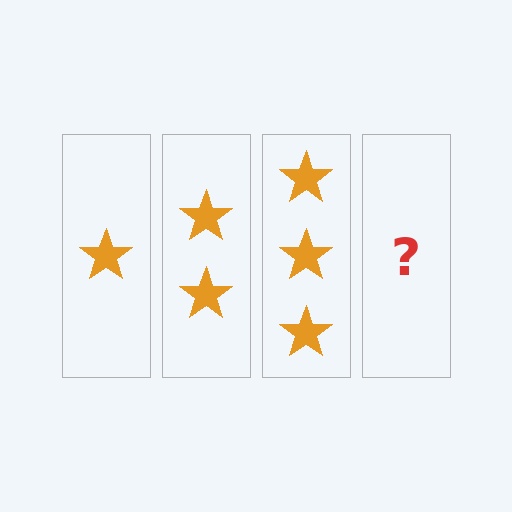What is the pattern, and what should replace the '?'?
The pattern is that each step adds one more star. The '?' should be 4 stars.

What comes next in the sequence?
The next element should be 4 stars.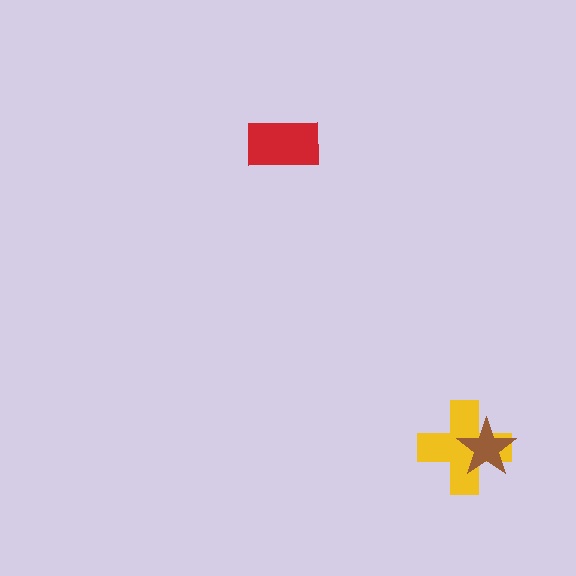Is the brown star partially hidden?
No, no other shape covers it.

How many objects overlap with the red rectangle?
0 objects overlap with the red rectangle.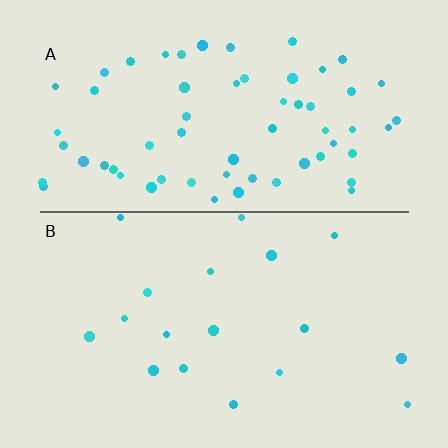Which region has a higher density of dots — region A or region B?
A (the top).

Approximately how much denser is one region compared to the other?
Approximately 3.4× — region A over region B.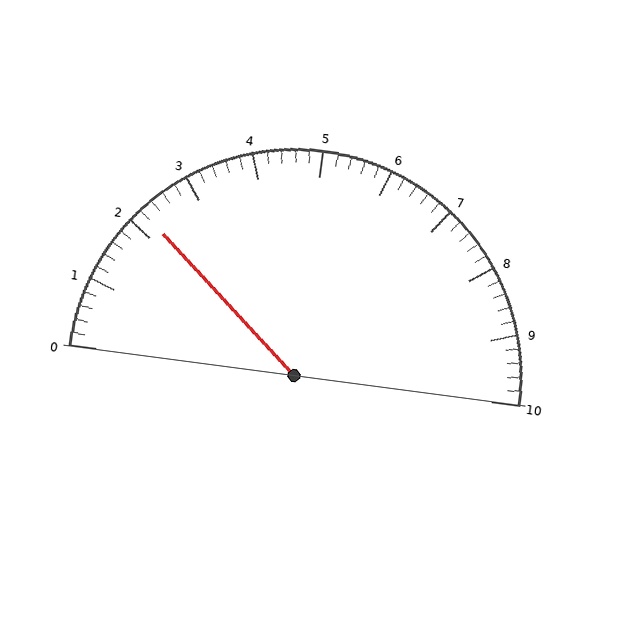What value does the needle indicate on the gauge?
The needle indicates approximately 2.2.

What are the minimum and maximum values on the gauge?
The gauge ranges from 0 to 10.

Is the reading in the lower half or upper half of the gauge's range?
The reading is in the lower half of the range (0 to 10).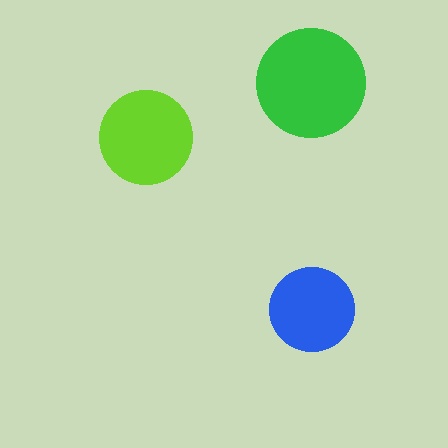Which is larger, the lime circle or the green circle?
The green one.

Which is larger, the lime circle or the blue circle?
The lime one.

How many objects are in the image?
There are 3 objects in the image.